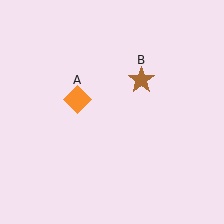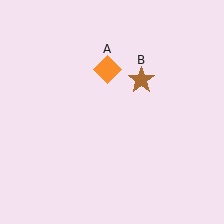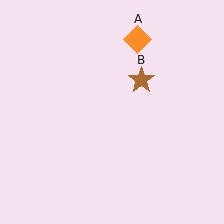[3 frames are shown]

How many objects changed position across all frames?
1 object changed position: orange diamond (object A).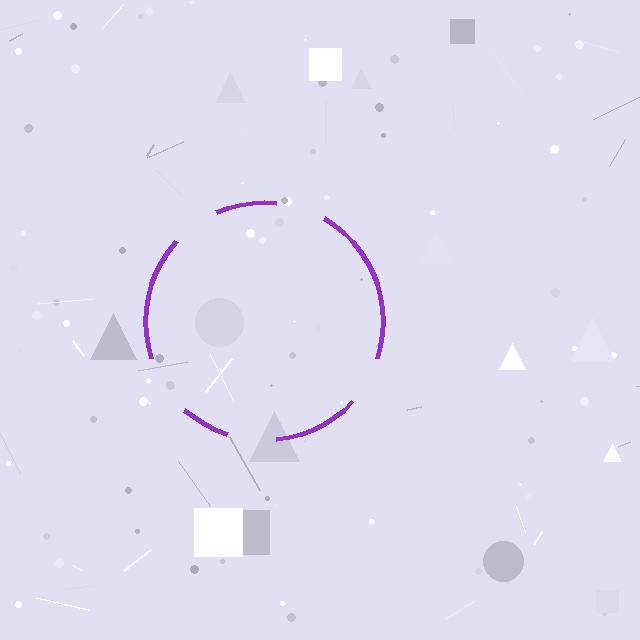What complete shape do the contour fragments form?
The contour fragments form a circle.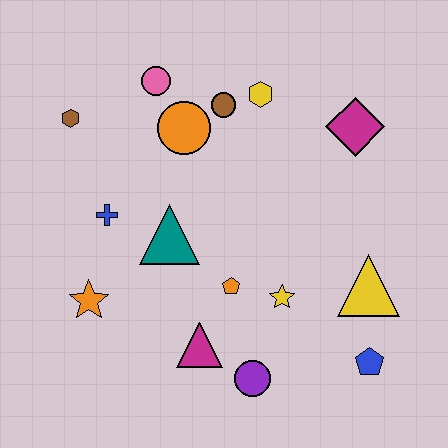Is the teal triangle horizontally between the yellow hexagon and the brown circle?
No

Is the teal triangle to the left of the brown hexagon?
No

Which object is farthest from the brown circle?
The blue pentagon is farthest from the brown circle.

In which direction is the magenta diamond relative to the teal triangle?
The magenta diamond is to the right of the teal triangle.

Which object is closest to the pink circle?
The orange circle is closest to the pink circle.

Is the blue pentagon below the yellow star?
Yes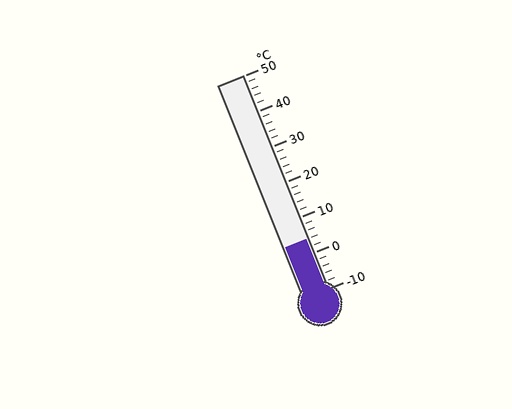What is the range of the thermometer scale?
The thermometer scale ranges from -10°C to 50°C.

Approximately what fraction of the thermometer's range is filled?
The thermometer is filled to approximately 25% of its range.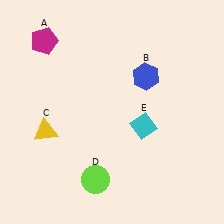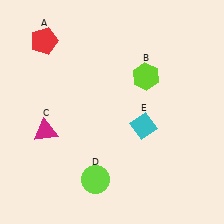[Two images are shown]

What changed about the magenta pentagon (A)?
In Image 1, A is magenta. In Image 2, it changed to red.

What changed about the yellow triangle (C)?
In Image 1, C is yellow. In Image 2, it changed to magenta.